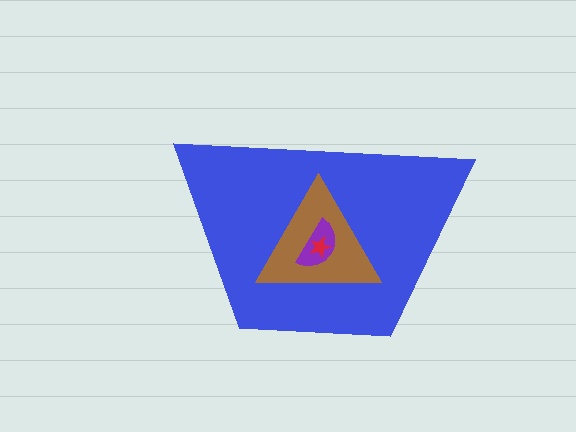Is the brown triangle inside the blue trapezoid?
Yes.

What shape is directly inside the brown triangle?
The purple semicircle.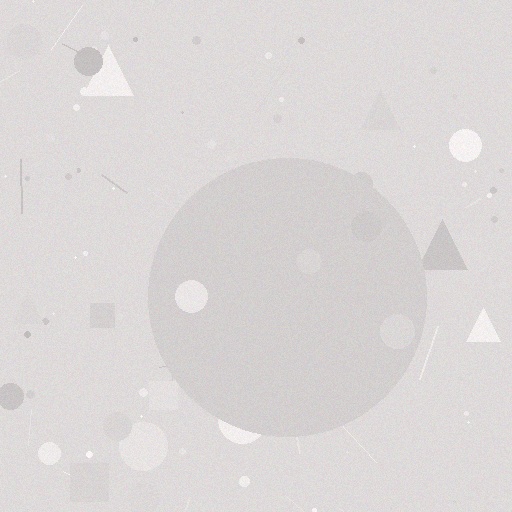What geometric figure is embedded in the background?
A circle is embedded in the background.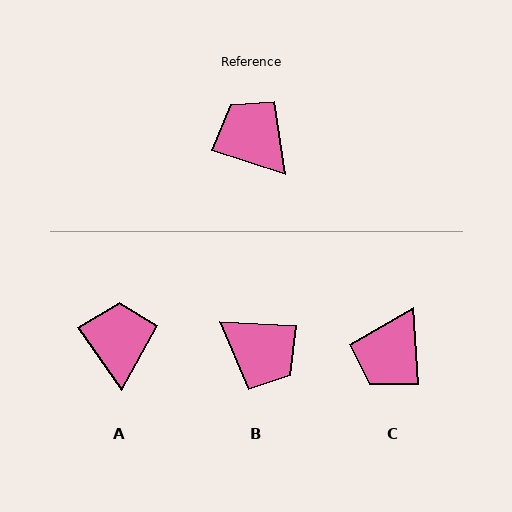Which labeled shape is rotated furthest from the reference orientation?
B, about 165 degrees away.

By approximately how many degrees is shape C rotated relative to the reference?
Approximately 112 degrees counter-clockwise.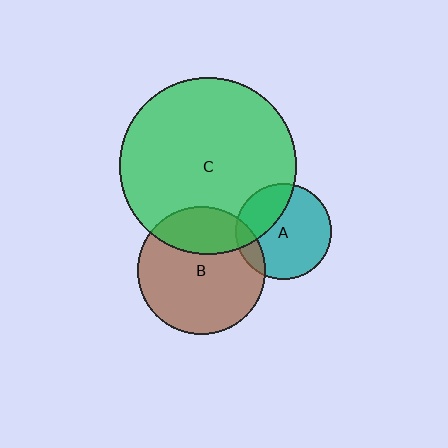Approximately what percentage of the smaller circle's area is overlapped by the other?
Approximately 15%.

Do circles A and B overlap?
Yes.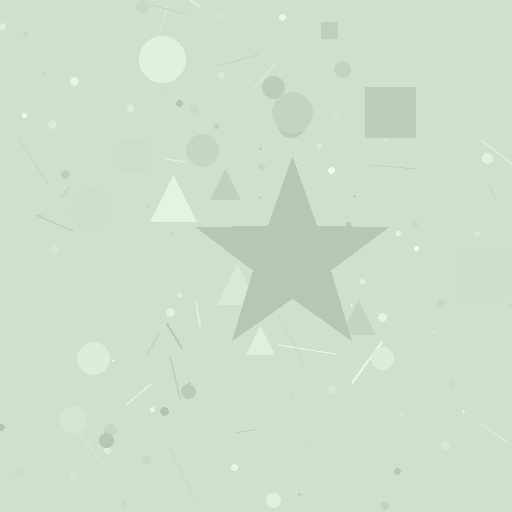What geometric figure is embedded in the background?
A star is embedded in the background.